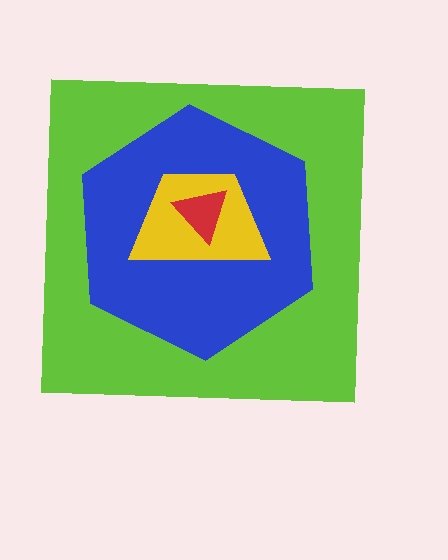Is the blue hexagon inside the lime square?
Yes.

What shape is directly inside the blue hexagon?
The yellow trapezoid.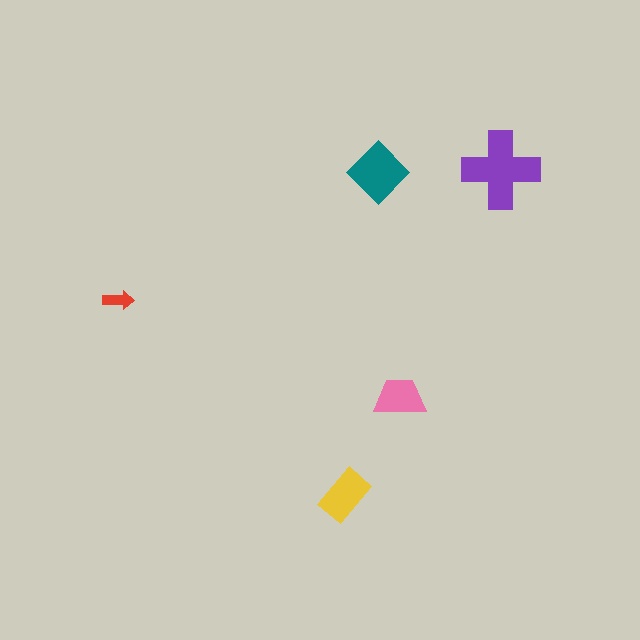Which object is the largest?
The purple cross.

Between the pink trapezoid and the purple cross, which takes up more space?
The purple cross.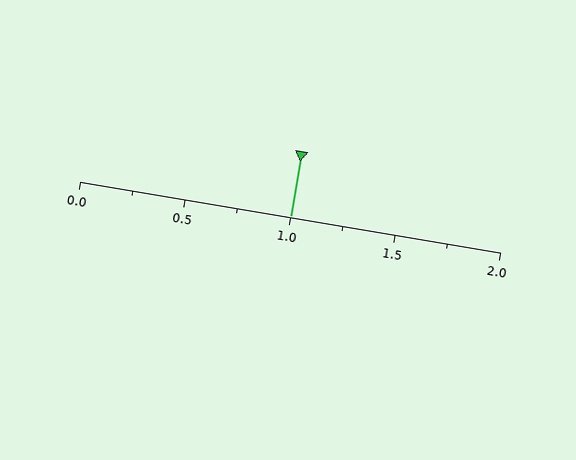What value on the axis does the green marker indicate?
The marker indicates approximately 1.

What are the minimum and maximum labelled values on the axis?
The axis runs from 0.0 to 2.0.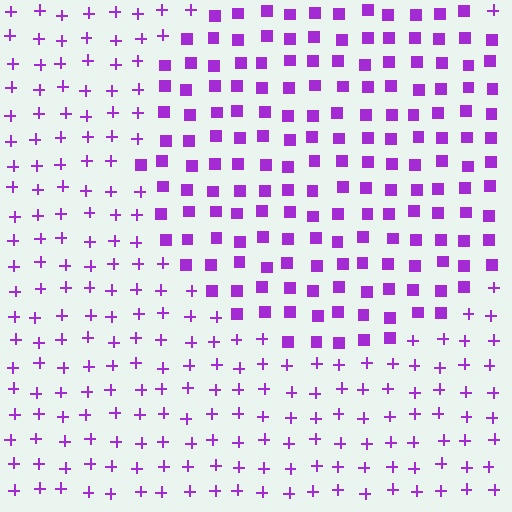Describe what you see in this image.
The image is filled with small purple elements arranged in a uniform grid. A circle-shaped region contains squares, while the surrounding area contains plus signs. The boundary is defined purely by the change in element shape.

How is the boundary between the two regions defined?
The boundary is defined by a change in element shape: squares inside vs. plus signs outside. All elements share the same color and spacing.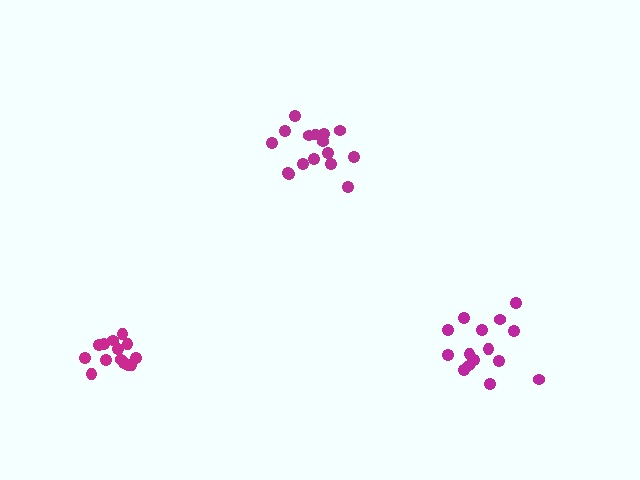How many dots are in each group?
Group 1: 16 dots, Group 2: 14 dots, Group 3: 15 dots (45 total).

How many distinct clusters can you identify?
There are 3 distinct clusters.